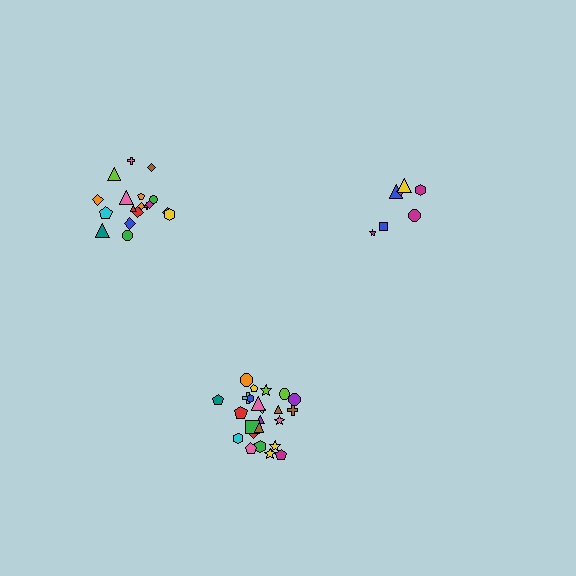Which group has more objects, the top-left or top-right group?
The top-left group.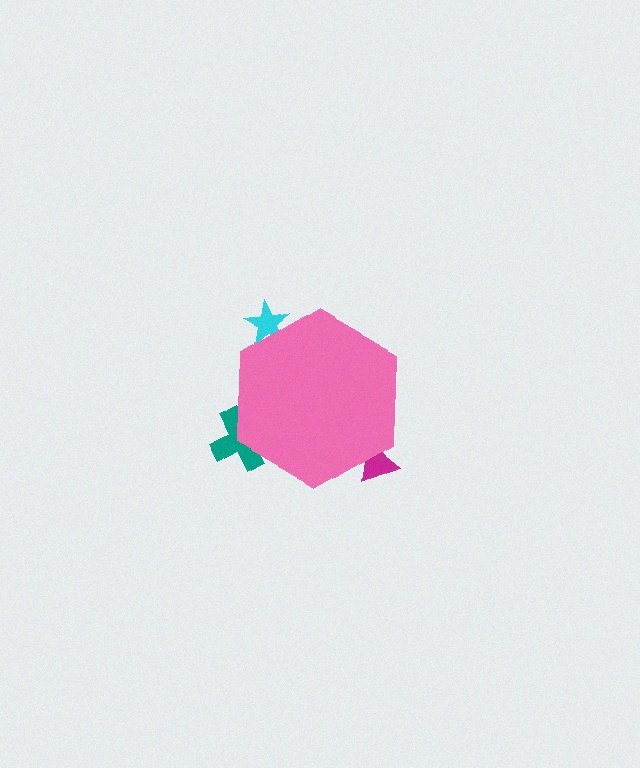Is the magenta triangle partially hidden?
Yes, the magenta triangle is partially hidden behind the pink hexagon.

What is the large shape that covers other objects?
A pink hexagon.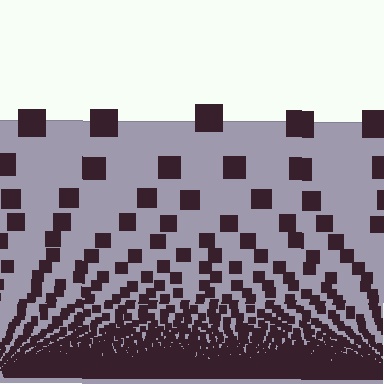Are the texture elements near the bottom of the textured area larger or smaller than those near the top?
Smaller. The gradient is inverted — elements near the bottom are smaller and denser.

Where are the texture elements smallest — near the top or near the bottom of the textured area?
Near the bottom.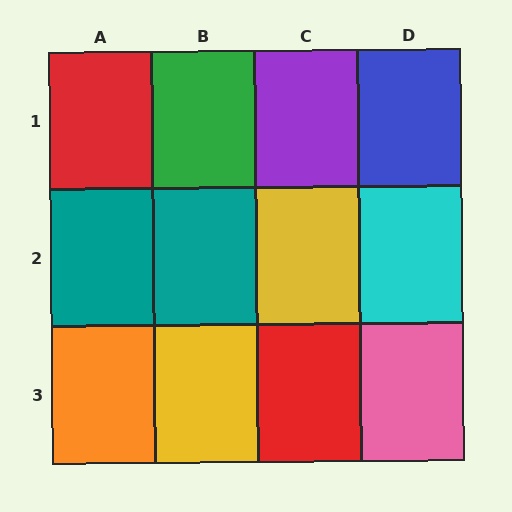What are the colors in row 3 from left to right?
Orange, yellow, red, pink.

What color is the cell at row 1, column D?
Blue.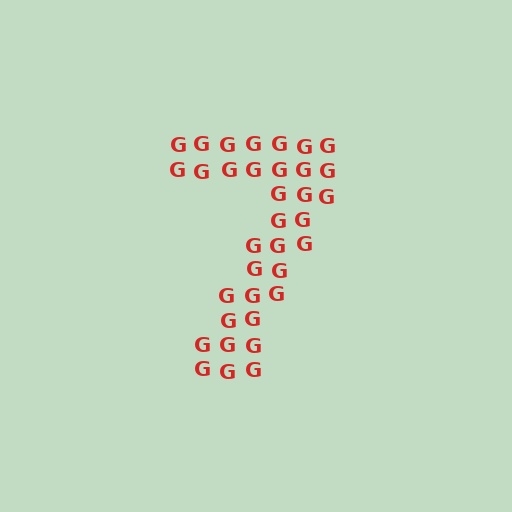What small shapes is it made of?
It is made of small letter G's.